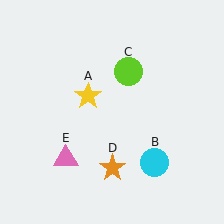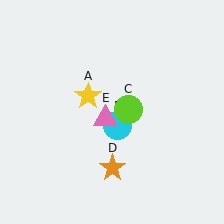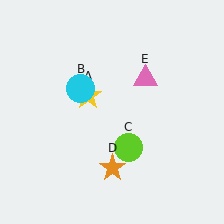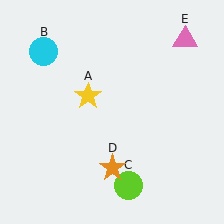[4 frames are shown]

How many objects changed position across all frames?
3 objects changed position: cyan circle (object B), lime circle (object C), pink triangle (object E).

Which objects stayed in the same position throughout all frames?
Yellow star (object A) and orange star (object D) remained stationary.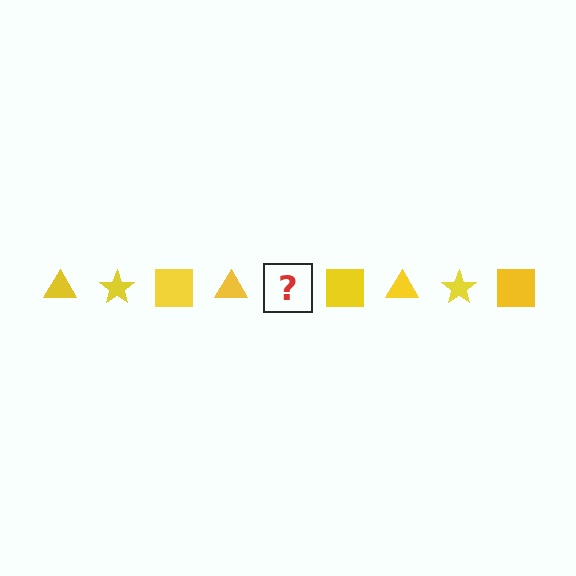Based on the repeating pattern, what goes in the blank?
The blank should be a yellow star.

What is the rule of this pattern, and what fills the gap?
The rule is that the pattern cycles through triangle, star, square shapes in yellow. The gap should be filled with a yellow star.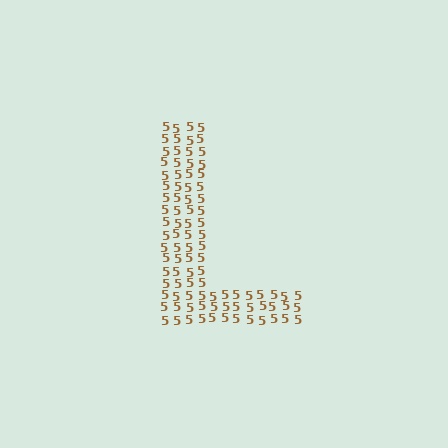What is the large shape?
The large shape is the letter L.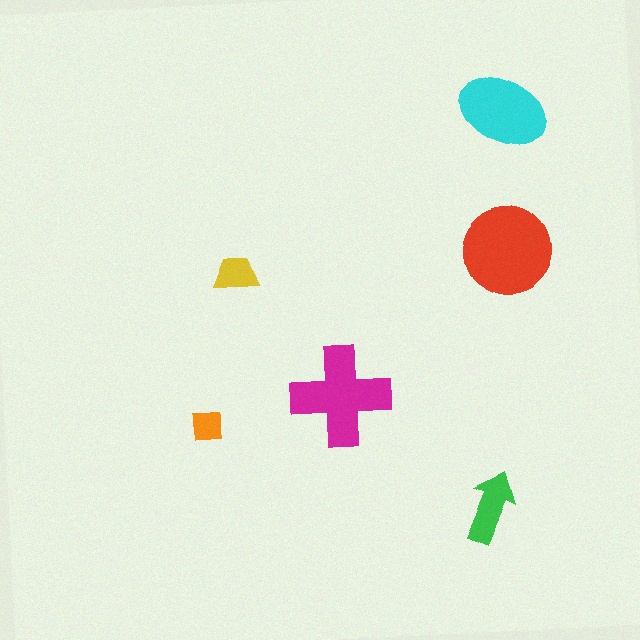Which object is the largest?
The red circle.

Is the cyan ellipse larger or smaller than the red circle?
Smaller.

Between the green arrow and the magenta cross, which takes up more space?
The magenta cross.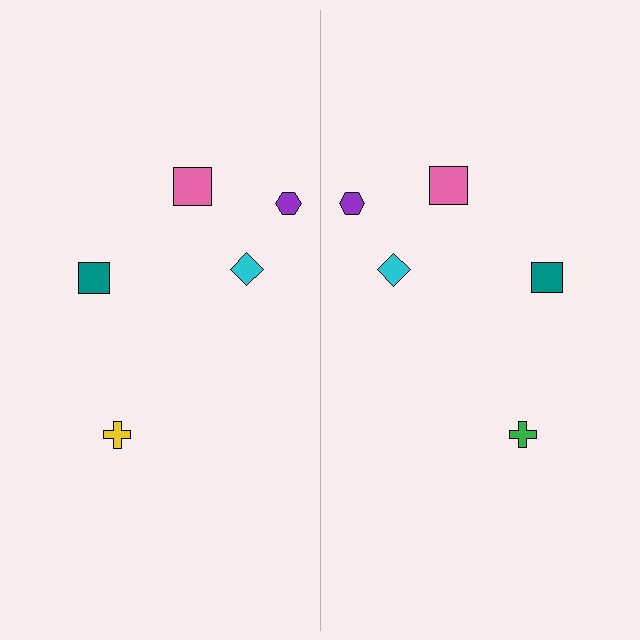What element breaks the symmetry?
The green cross on the right side breaks the symmetry — its mirror counterpart is yellow.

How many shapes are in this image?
There are 10 shapes in this image.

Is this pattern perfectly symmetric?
No, the pattern is not perfectly symmetric. The green cross on the right side breaks the symmetry — its mirror counterpart is yellow.